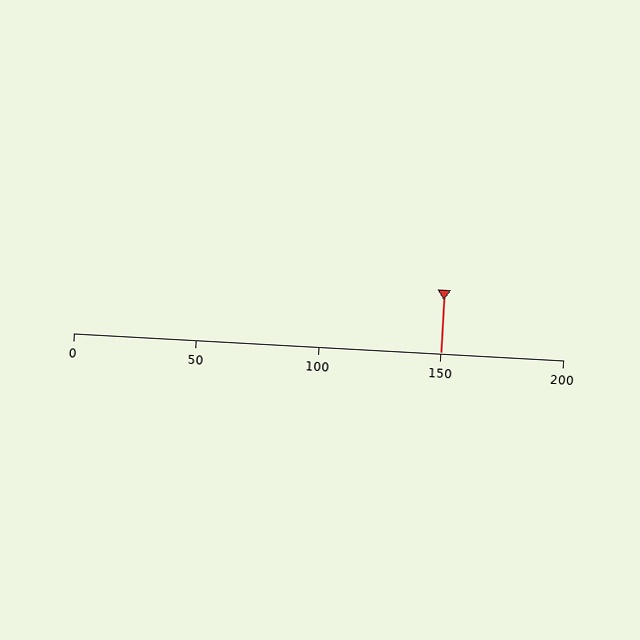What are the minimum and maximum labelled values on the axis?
The axis runs from 0 to 200.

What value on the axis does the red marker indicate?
The marker indicates approximately 150.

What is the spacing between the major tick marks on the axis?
The major ticks are spaced 50 apart.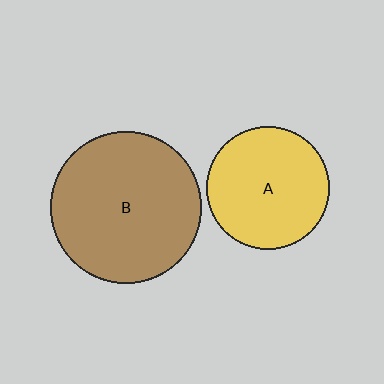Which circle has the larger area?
Circle B (brown).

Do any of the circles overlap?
No, none of the circles overlap.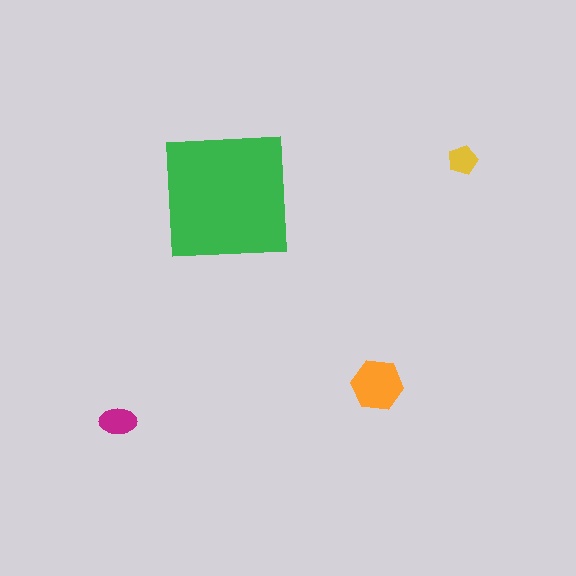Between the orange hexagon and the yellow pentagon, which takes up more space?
The orange hexagon.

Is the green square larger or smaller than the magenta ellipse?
Larger.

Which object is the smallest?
The yellow pentagon.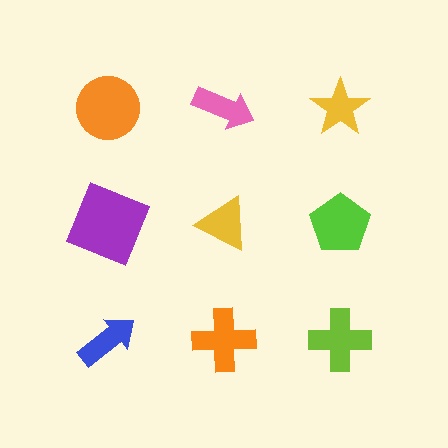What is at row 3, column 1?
A blue arrow.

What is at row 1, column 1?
An orange circle.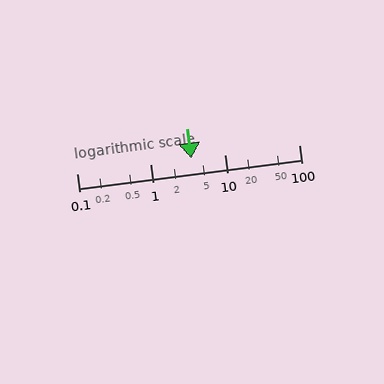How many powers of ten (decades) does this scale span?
The scale spans 3 decades, from 0.1 to 100.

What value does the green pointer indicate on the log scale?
The pointer indicates approximately 3.5.